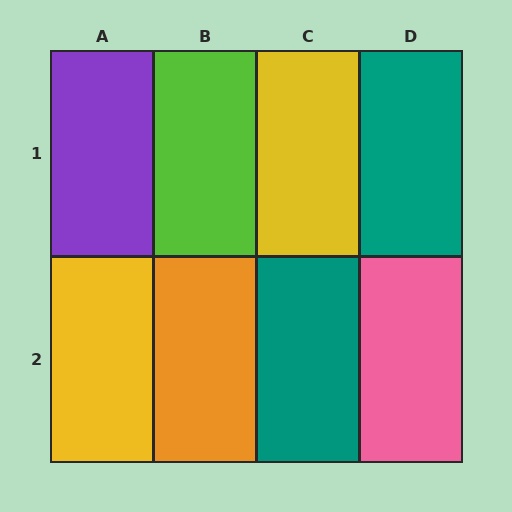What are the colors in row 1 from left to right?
Purple, lime, yellow, teal.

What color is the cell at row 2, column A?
Yellow.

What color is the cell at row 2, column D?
Pink.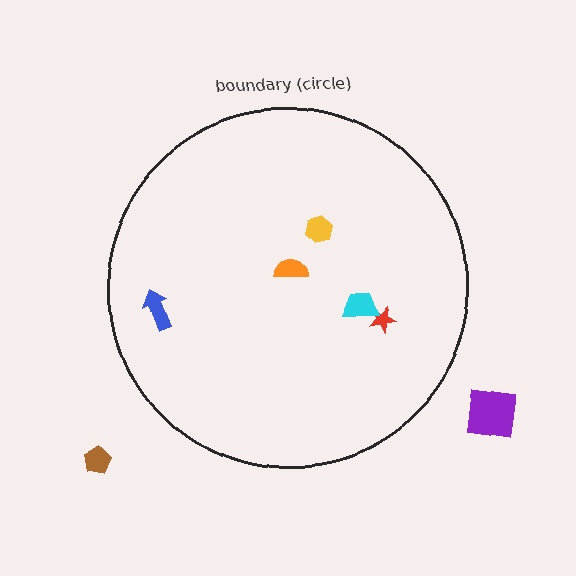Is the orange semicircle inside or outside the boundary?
Inside.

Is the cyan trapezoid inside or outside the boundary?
Inside.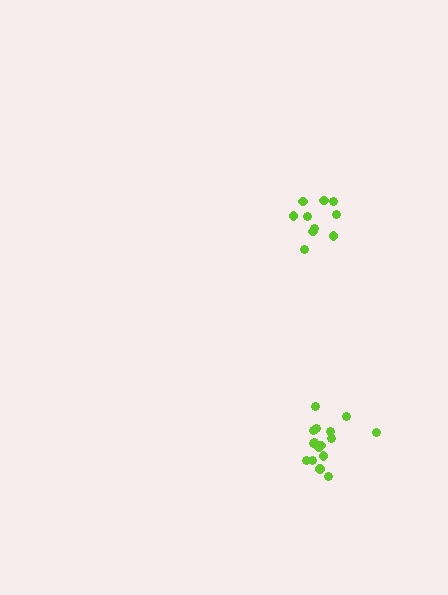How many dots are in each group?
Group 1: 16 dots, Group 2: 10 dots (26 total).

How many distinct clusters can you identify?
There are 2 distinct clusters.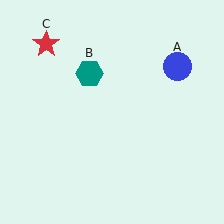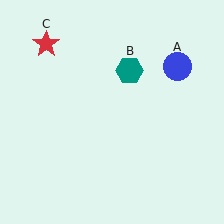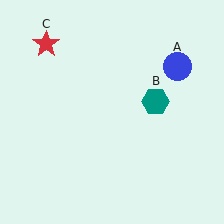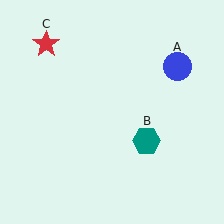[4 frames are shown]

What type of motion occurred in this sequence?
The teal hexagon (object B) rotated clockwise around the center of the scene.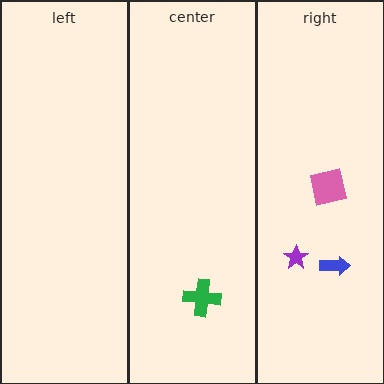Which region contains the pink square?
The right region.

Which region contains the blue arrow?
The right region.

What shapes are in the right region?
The blue arrow, the pink square, the purple star.